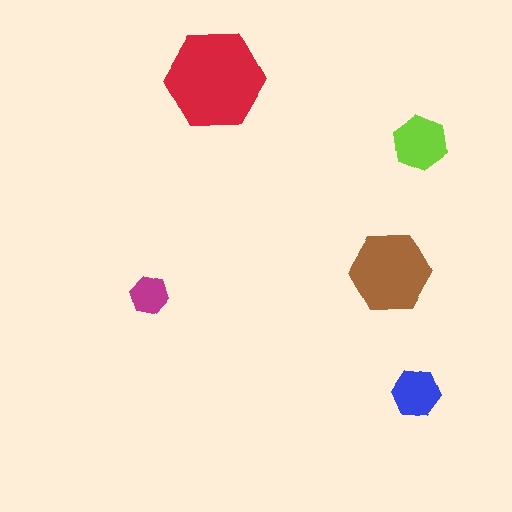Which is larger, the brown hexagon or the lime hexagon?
The brown one.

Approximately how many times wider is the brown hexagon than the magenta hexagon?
About 2 times wider.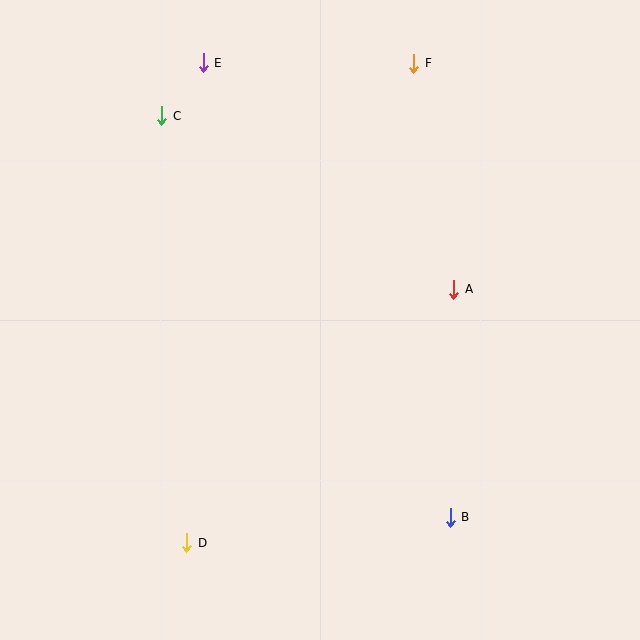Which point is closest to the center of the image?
Point A at (454, 289) is closest to the center.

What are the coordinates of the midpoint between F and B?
The midpoint between F and B is at (432, 290).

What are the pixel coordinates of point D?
Point D is at (187, 543).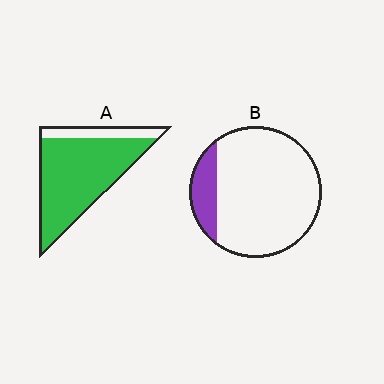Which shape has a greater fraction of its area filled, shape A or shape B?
Shape A.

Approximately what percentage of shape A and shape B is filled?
A is approximately 85% and B is approximately 15%.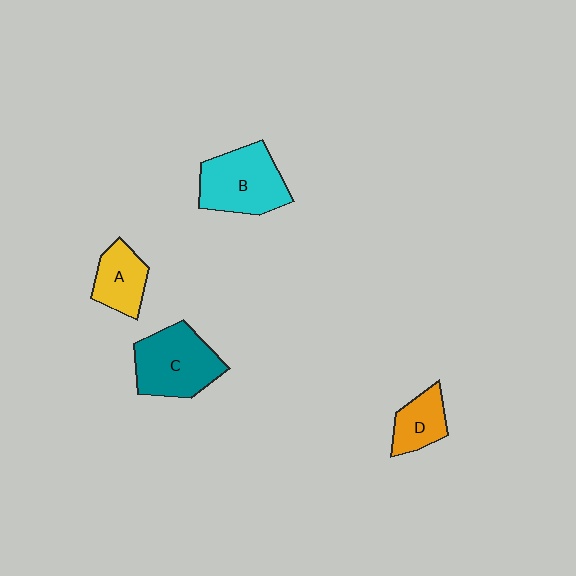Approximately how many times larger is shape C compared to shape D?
Approximately 1.8 times.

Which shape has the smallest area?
Shape D (orange).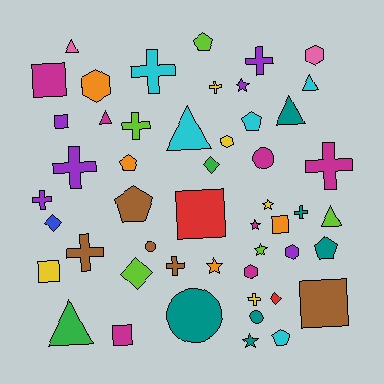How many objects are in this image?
There are 50 objects.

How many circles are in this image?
There are 4 circles.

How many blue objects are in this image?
There is 1 blue object.